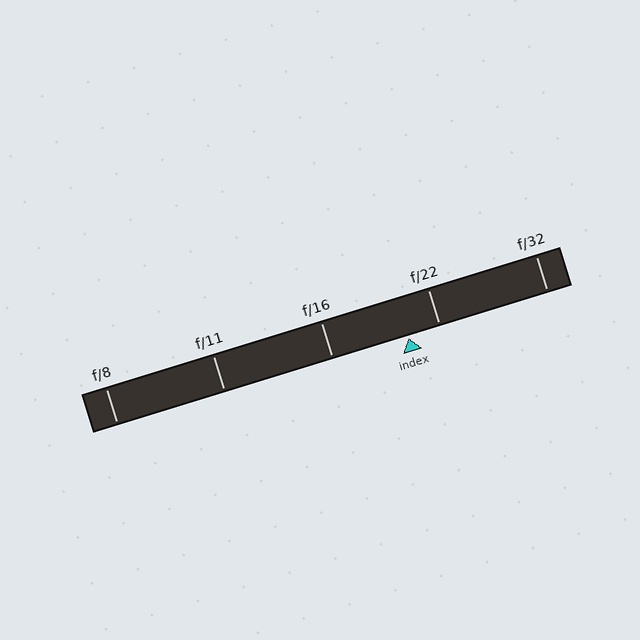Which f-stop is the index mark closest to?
The index mark is closest to f/22.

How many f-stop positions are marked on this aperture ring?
There are 5 f-stop positions marked.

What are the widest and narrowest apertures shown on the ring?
The widest aperture shown is f/8 and the narrowest is f/32.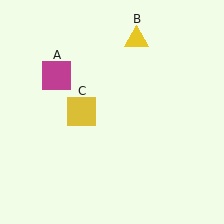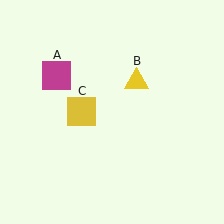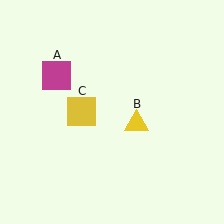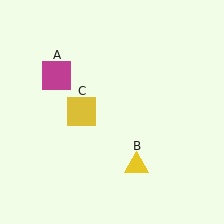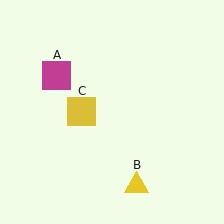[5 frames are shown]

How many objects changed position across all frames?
1 object changed position: yellow triangle (object B).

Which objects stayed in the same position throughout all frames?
Magenta square (object A) and yellow square (object C) remained stationary.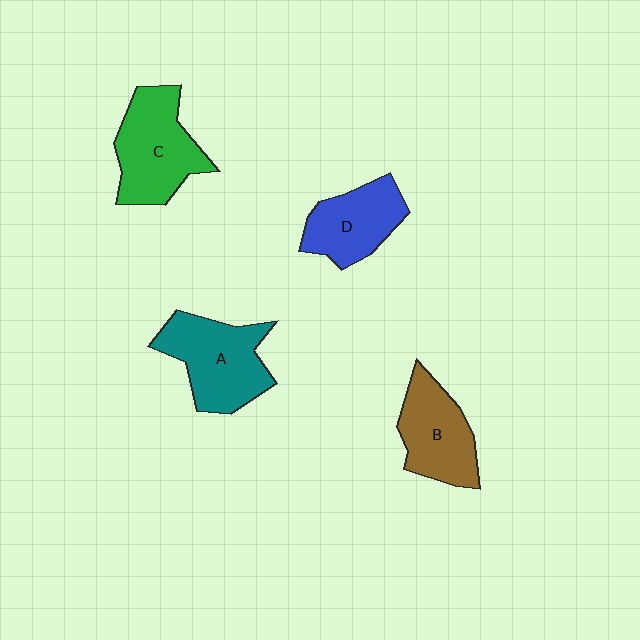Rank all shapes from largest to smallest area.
From largest to smallest: A (teal), C (green), B (brown), D (blue).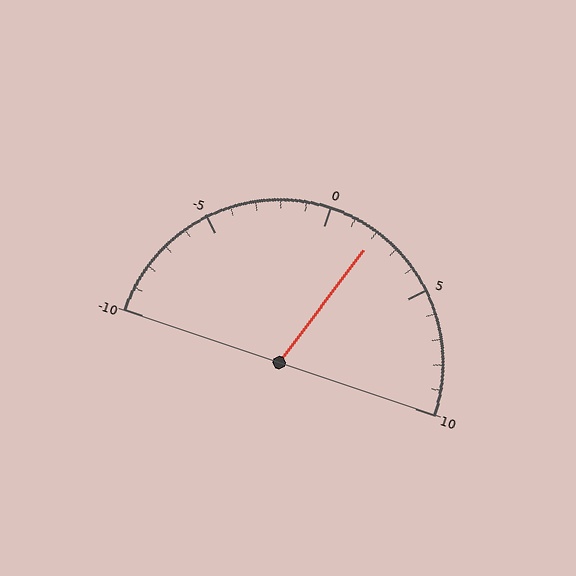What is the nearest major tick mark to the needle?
The nearest major tick mark is 0.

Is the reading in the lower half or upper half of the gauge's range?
The reading is in the upper half of the range (-10 to 10).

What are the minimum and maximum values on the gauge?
The gauge ranges from -10 to 10.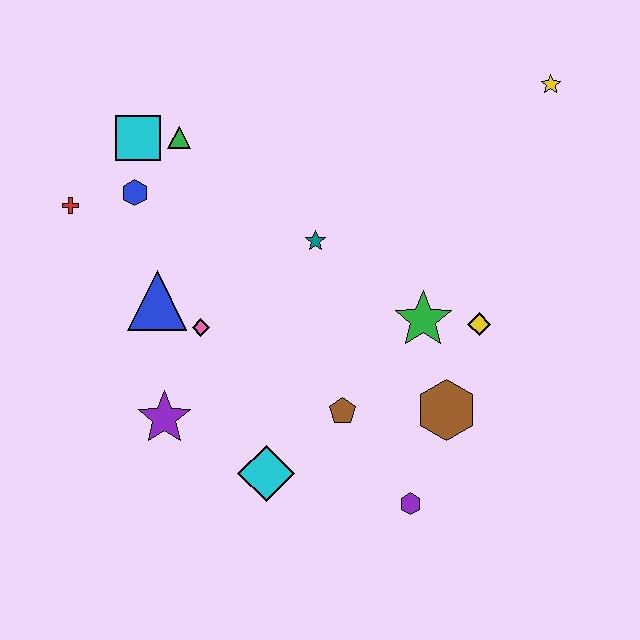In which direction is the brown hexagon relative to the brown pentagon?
The brown hexagon is to the right of the brown pentagon.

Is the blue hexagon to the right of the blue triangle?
No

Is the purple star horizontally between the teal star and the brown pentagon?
No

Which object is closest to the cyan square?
The green triangle is closest to the cyan square.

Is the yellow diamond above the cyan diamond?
Yes